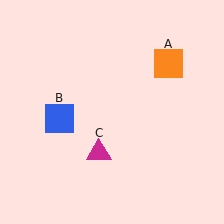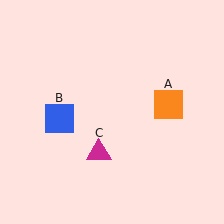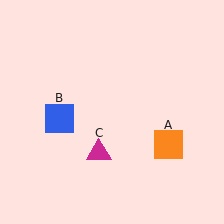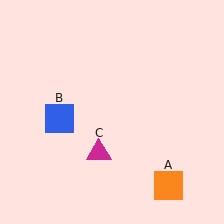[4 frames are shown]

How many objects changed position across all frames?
1 object changed position: orange square (object A).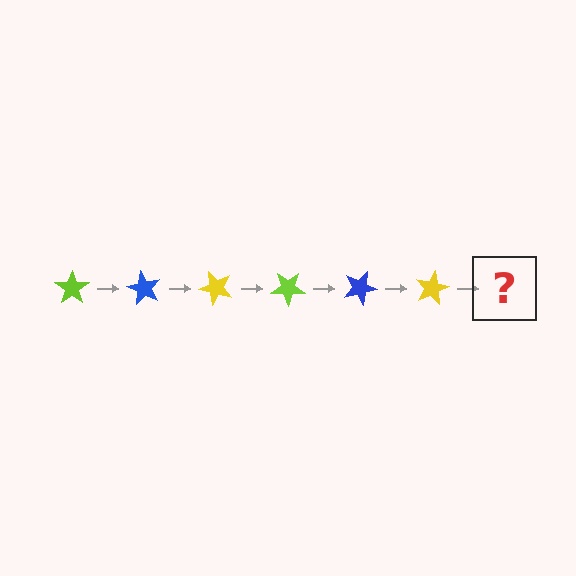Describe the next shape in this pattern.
It should be a lime star, rotated 360 degrees from the start.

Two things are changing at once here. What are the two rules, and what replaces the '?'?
The two rules are that it rotates 60 degrees each step and the color cycles through lime, blue, and yellow. The '?' should be a lime star, rotated 360 degrees from the start.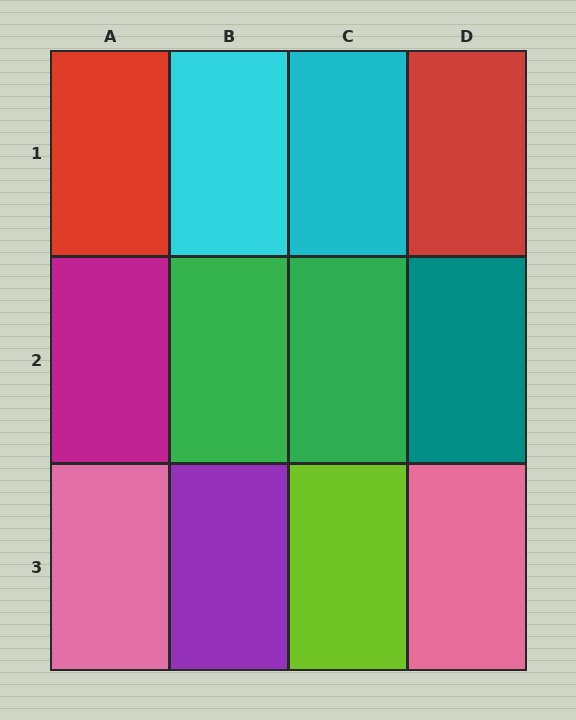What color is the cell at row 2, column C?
Green.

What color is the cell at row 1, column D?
Red.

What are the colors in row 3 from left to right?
Pink, purple, lime, pink.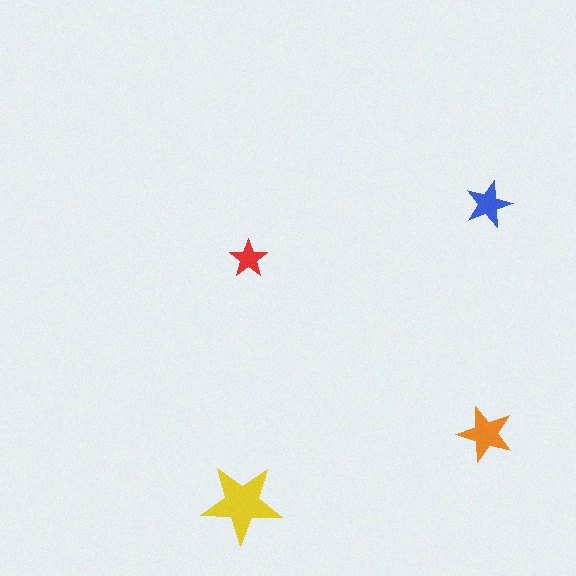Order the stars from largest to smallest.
the yellow one, the orange one, the blue one, the red one.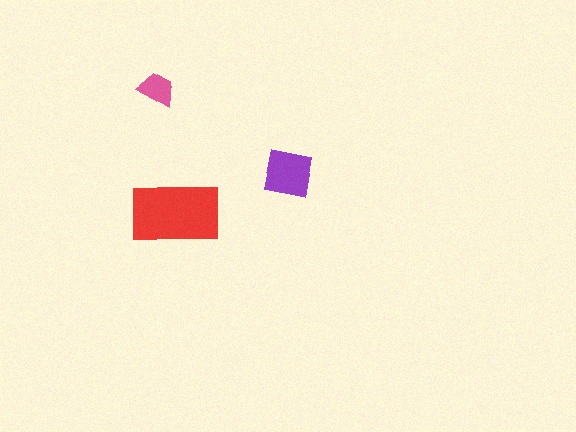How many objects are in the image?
There are 3 objects in the image.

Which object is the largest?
The red rectangle.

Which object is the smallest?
The pink trapezoid.